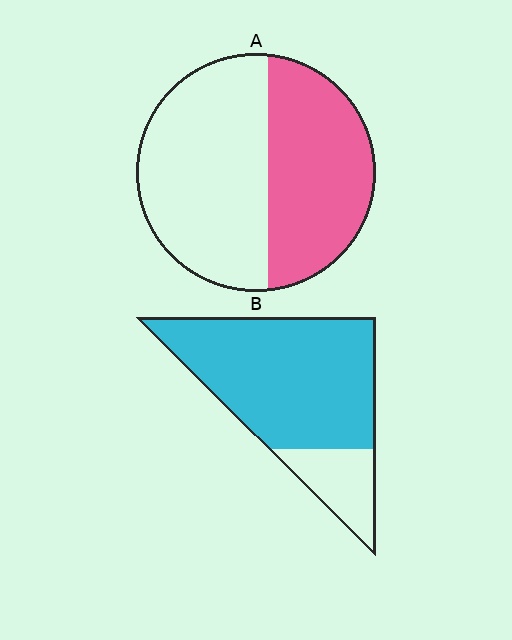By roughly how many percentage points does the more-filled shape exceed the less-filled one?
By roughly 35 percentage points (B over A).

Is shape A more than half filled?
No.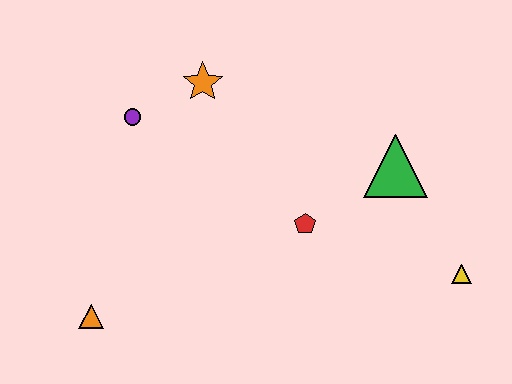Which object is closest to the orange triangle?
The purple circle is closest to the orange triangle.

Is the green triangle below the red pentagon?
No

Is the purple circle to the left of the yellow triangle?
Yes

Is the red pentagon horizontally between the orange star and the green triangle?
Yes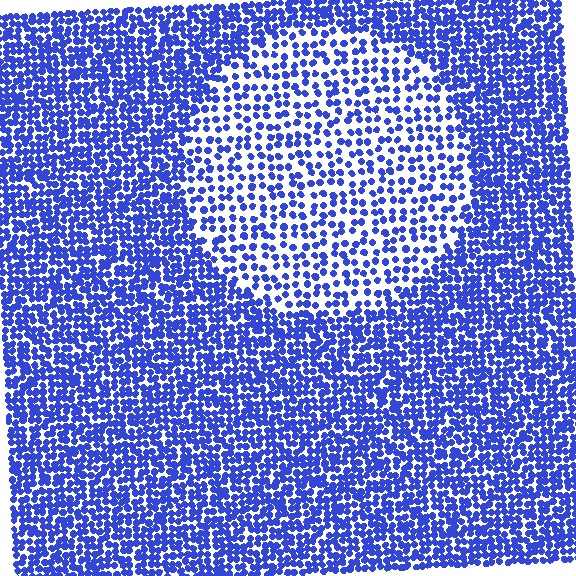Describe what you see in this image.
The image contains small blue elements arranged at two different densities. A circle-shaped region is visible where the elements are less densely packed than the surrounding area.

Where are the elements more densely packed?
The elements are more densely packed outside the circle boundary.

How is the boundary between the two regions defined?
The boundary is defined by a change in element density (approximately 2.0x ratio). All elements are the same color, size, and shape.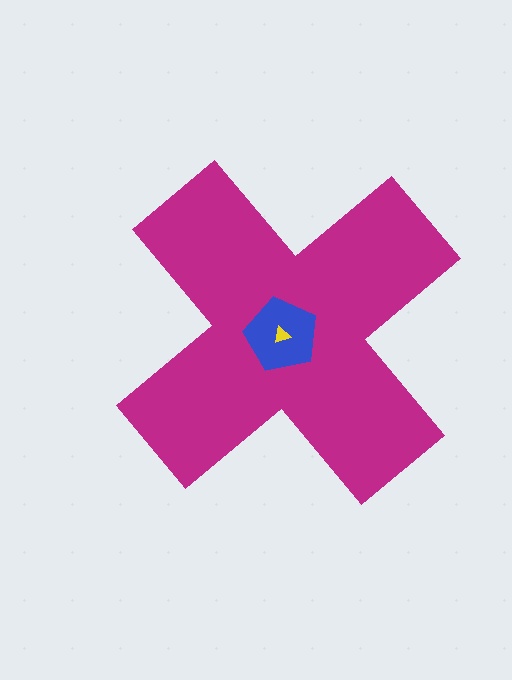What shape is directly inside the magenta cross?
The blue pentagon.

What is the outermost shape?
The magenta cross.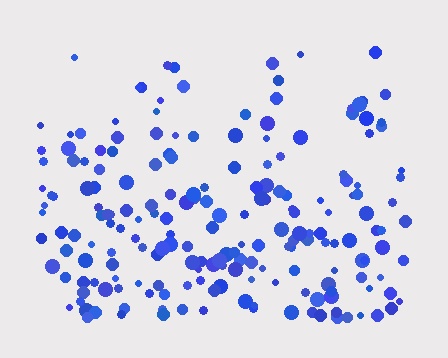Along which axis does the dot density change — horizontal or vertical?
Vertical.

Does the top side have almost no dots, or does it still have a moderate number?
Still a moderate number, just noticeably fewer than the bottom.